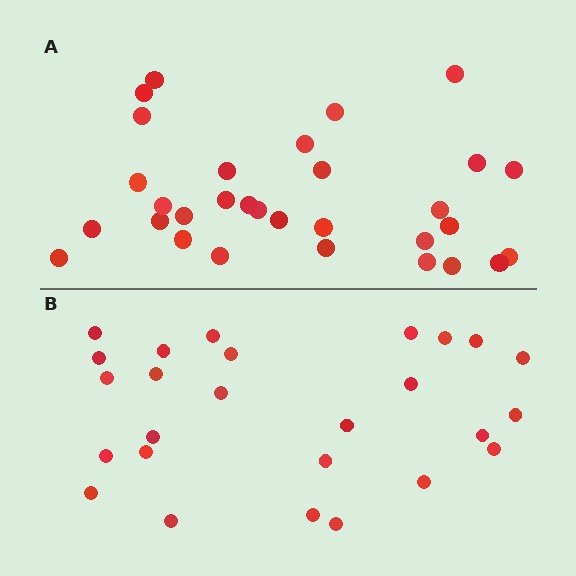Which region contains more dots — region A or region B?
Region A (the top region) has more dots.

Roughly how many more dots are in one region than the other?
Region A has about 5 more dots than region B.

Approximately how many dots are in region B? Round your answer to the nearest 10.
About 30 dots. (The exact count is 26, which rounds to 30.)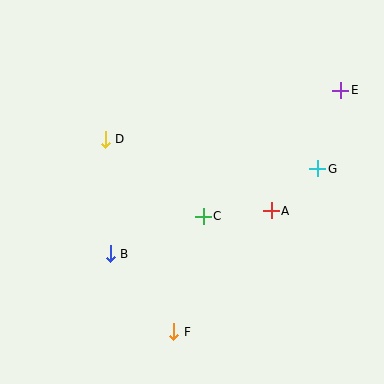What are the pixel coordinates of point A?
Point A is at (271, 211).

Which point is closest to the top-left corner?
Point D is closest to the top-left corner.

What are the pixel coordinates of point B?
Point B is at (110, 254).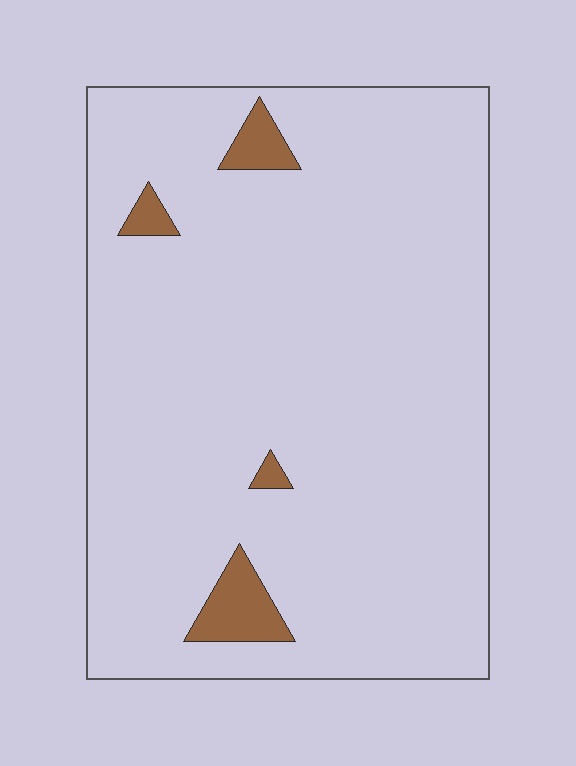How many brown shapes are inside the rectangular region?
4.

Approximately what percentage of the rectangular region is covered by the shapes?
Approximately 5%.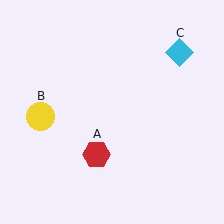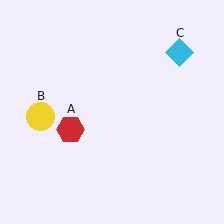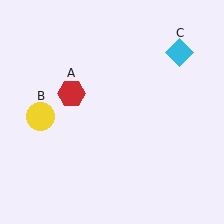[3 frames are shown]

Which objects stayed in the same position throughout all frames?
Yellow circle (object B) and cyan diamond (object C) remained stationary.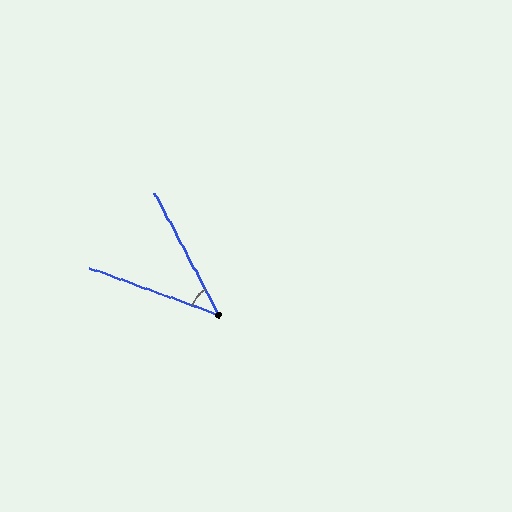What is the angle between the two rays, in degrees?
Approximately 42 degrees.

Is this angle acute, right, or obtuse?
It is acute.